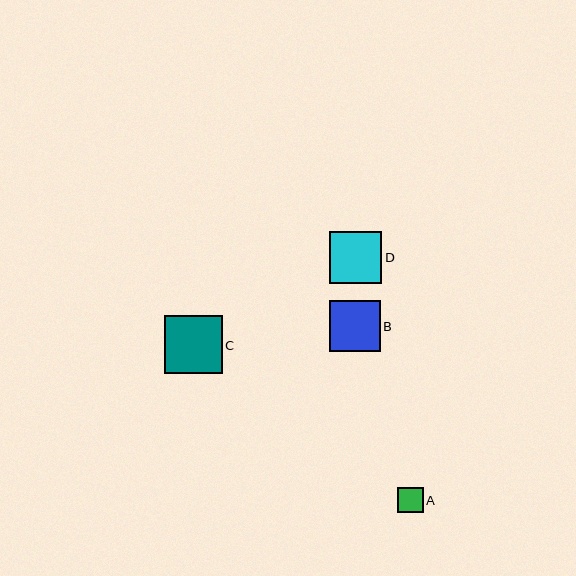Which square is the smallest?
Square A is the smallest with a size of approximately 25 pixels.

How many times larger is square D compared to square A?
Square D is approximately 2.1 times the size of square A.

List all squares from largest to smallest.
From largest to smallest: C, D, B, A.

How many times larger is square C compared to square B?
Square C is approximately 1.1 times the size of square B.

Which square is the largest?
Square C is the largest with a size of approximately 58 pixels.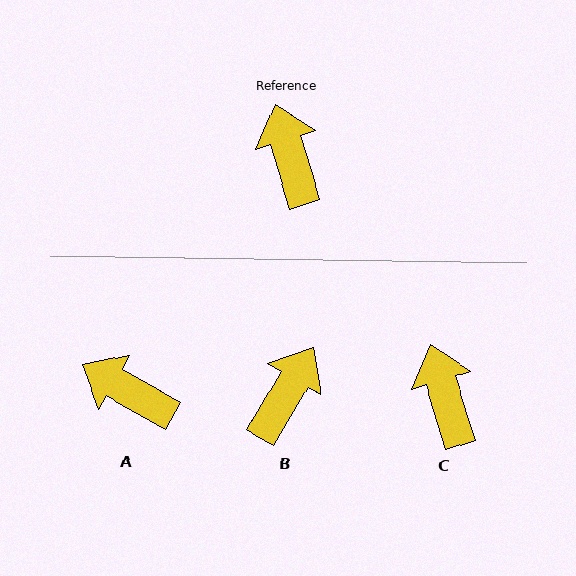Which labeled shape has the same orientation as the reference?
C.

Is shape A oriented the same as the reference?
No, it is off by about 44 degrees.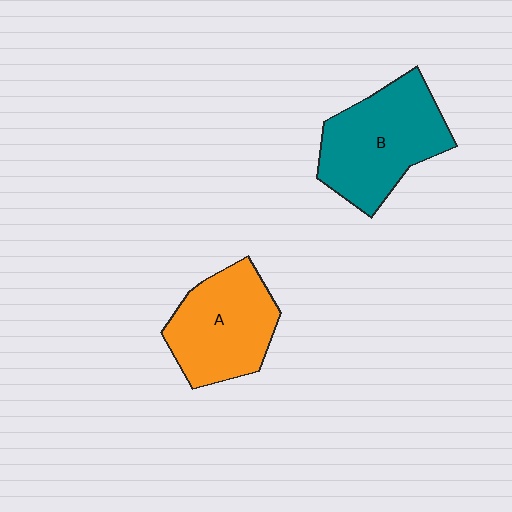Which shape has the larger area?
Shape B (teal).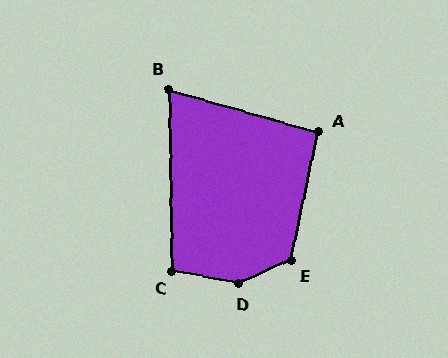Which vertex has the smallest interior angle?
B, at approximately 73 degrees.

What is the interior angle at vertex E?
Approximately 126 degrees (obtuse).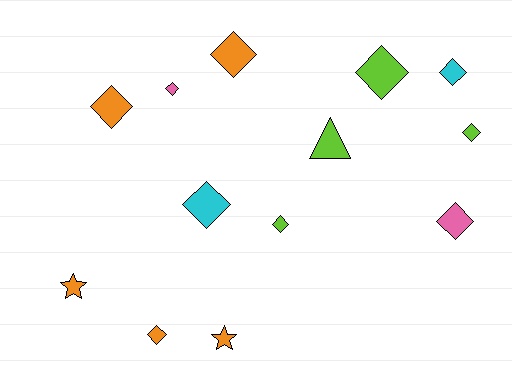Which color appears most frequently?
Orange, with 5 objects.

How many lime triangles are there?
There is 1 lime triangle.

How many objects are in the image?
There are 13 objects.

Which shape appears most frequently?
Diamond, with 10 objects.